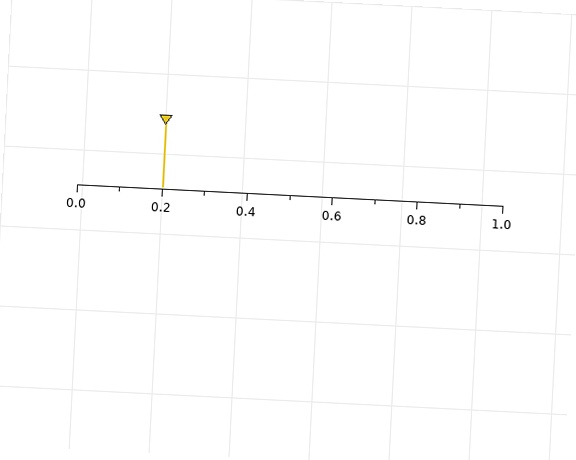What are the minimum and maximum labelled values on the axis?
The axis runs from 0.0 to 1.0.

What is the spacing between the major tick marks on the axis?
The major ticks are spaced 0.2 apart.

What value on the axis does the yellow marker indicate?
The marker indicates approximately 0.2.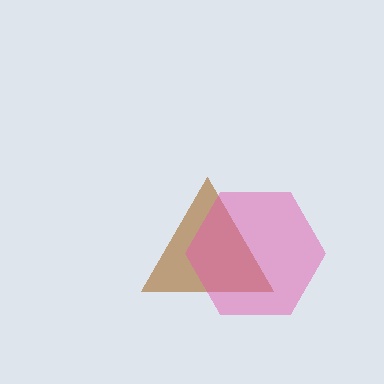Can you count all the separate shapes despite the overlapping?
Yes, there are 2 separate shapes.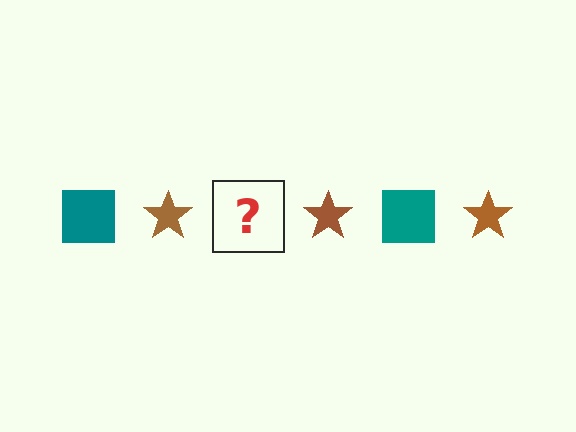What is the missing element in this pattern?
The missing element is a teal square.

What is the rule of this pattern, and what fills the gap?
The rule is that the pattern alternates between teal square and brown star. The gap should be filled with a teal square.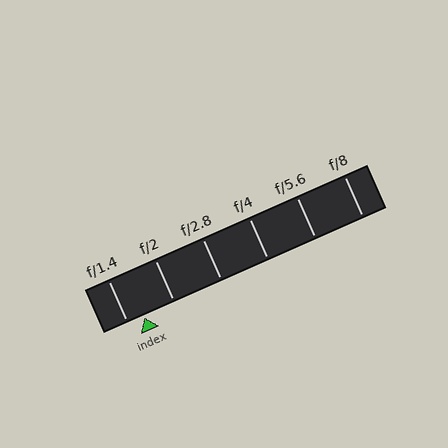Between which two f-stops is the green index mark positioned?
The index mark is between f/1.4 and f/2.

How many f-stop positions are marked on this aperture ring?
There are 6 f-stop positions marked.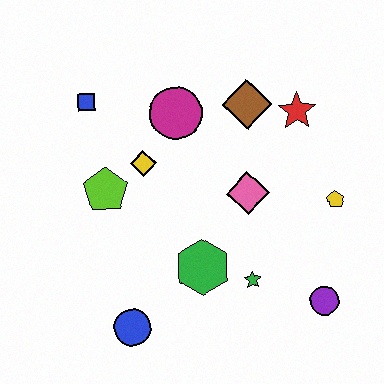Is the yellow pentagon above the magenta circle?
No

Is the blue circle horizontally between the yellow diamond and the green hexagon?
No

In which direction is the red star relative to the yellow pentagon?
The red star is above the yellow pentagon.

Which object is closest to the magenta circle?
The yellow diamond is closest to the magenta circle.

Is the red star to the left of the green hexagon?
No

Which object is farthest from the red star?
The blue circle is farthest from the red star.